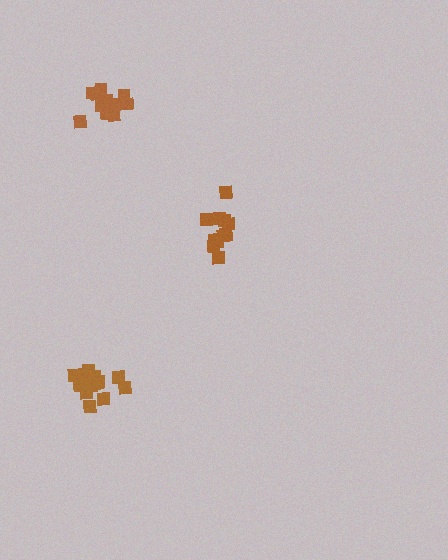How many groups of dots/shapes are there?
There are 3 groups.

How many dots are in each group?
Group 1: 11 dots, Group 2: 13 dots, Group 3: 14 dots (38 total).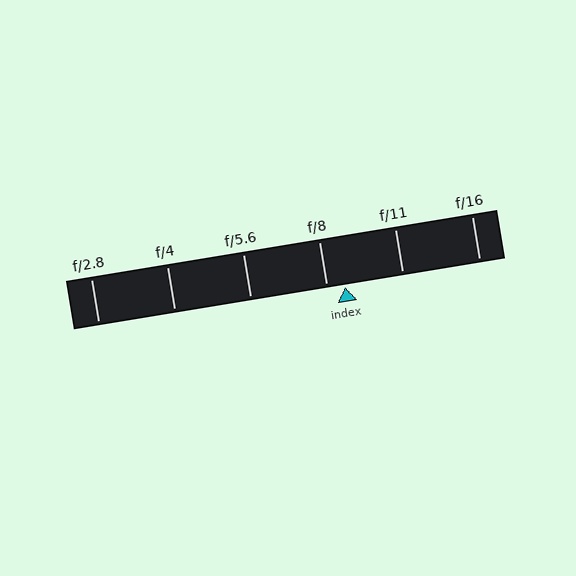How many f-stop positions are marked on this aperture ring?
There are 6 f-stop positions marked.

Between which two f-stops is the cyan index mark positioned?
The index mark is between f/8 and f/11.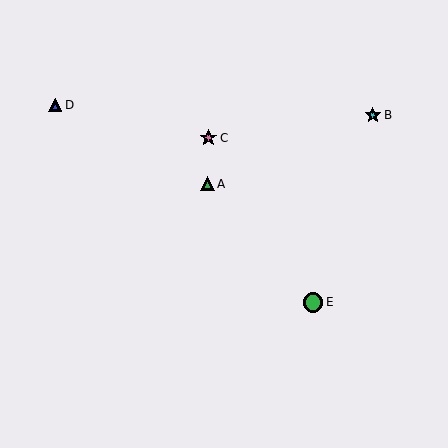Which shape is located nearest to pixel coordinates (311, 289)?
The green circle (labeled E) at (313, 302) is nearest to that location.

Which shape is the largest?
The green circle (labeled E) is the largest.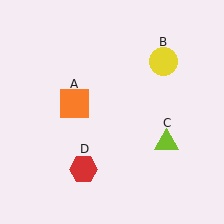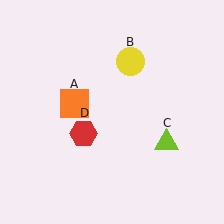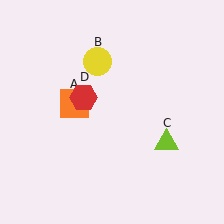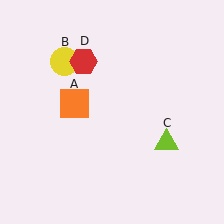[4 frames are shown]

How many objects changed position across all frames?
2 objects changed position: yellow circle (object B), red hexagon (object D).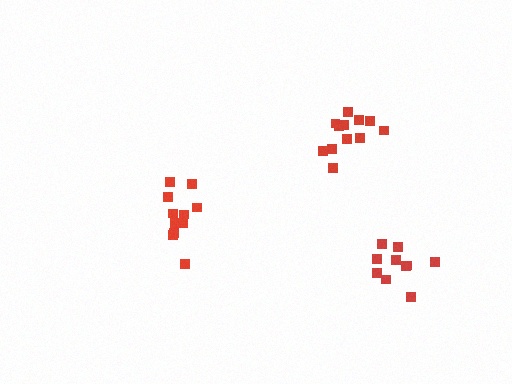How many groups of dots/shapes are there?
There are 3 groups.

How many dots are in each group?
Group 1: 12 dots, Group 2: 11 dots, Group 3: 10 dots (33 total).